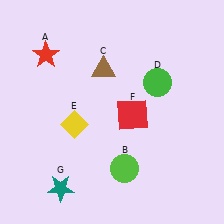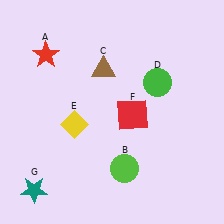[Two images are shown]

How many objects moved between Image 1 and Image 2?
1 object moved between the two images.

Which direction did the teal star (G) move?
The teal star (G) moved left.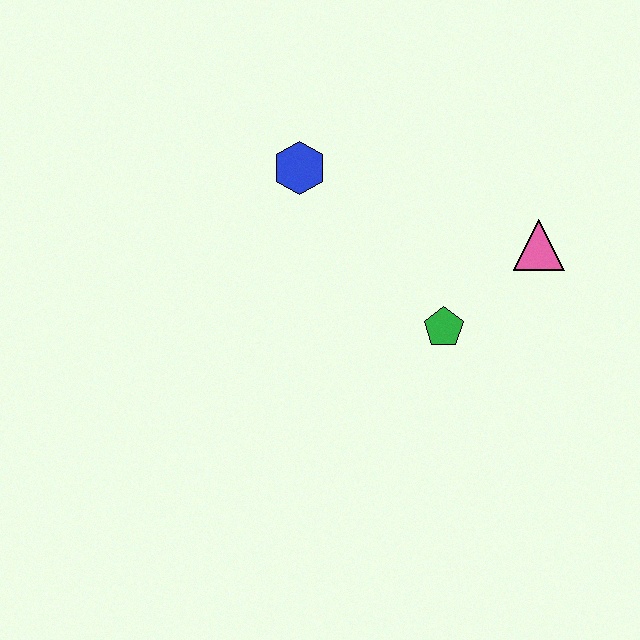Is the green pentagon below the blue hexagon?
Yes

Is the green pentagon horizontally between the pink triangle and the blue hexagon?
Yes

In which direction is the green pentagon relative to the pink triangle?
The green pentagon is to the left of the pink triangle.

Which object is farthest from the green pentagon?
The blue hexagon is farthest from the green pentagon.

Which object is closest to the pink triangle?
The green pentagon is closest to the pink triangle.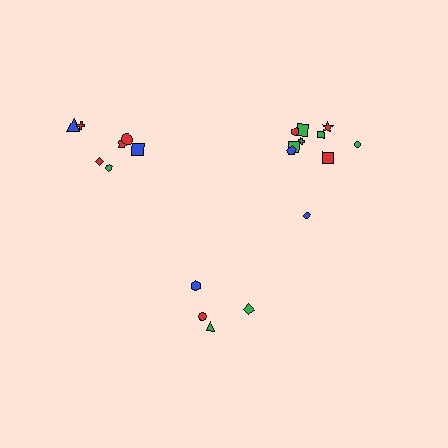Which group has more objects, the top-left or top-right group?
The top-right group.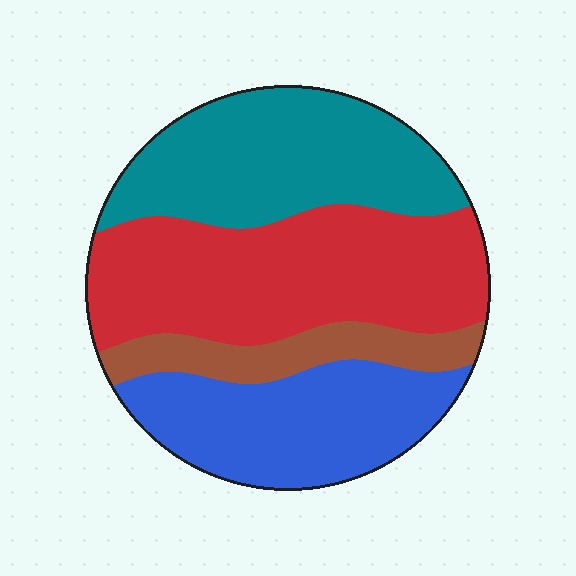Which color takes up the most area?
Red, at roughly 35%.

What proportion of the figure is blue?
Blue covers roughly 25% of the figure.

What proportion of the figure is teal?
Teal covers about 30% of the figure.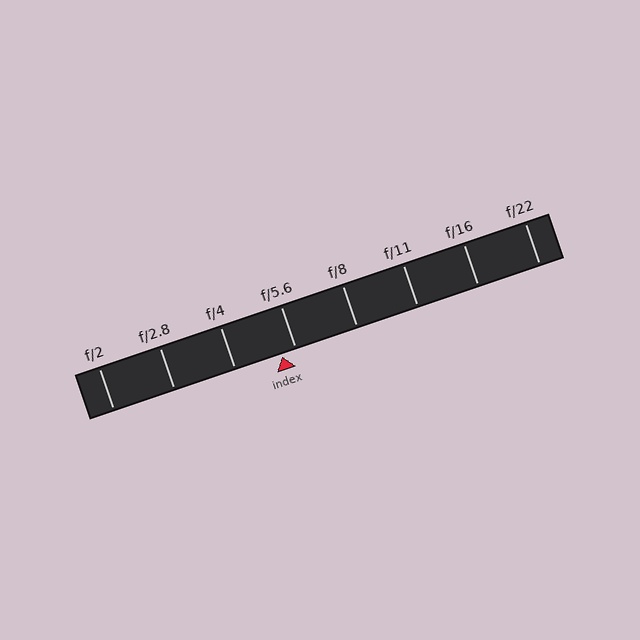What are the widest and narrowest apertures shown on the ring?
The widest aperture shown is f/2 and the narrowest is f/22.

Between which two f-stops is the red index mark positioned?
The index mark is between f/4 and f/5.6.